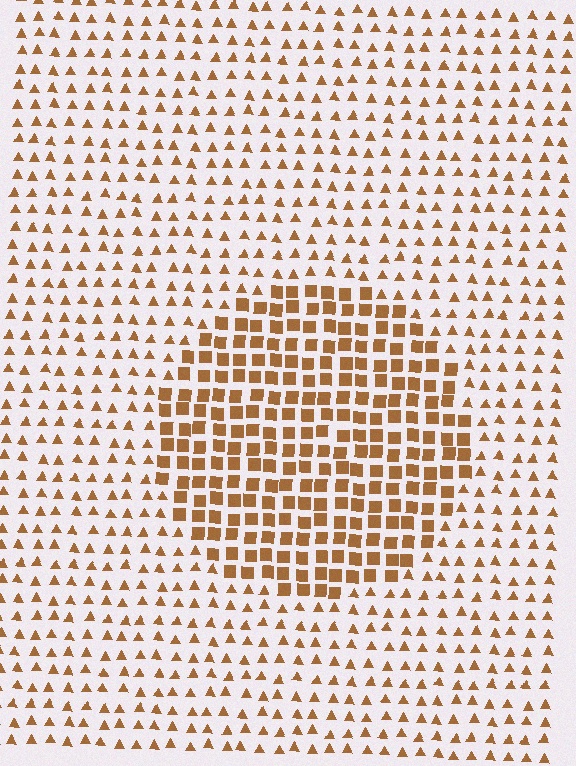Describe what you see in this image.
The image is filled with small brown elements arranged in a uniform grid. A circle-shaped region contains squares, while the surrounding area contains triangles. The boundary is defined purely by the change in element shape.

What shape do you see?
I see a circle.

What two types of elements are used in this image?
The image uses squares inside the circle region and triangles outside it.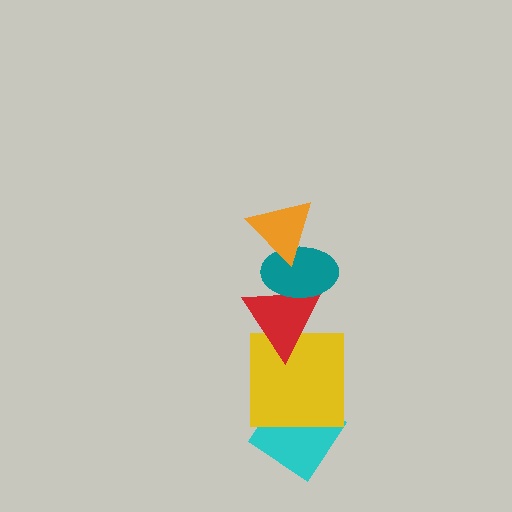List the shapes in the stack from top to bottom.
From top to bottom: the orange triangle, the teal ellipse, the red triangle, the yellow square, the cyan diamond.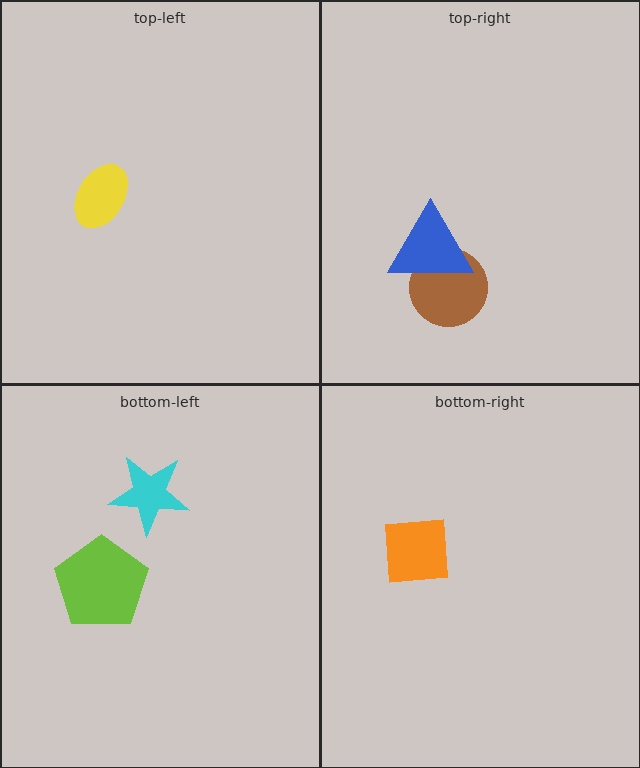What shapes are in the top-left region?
The yellow ellipse.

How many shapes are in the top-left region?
1.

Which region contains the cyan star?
The bottom-left region.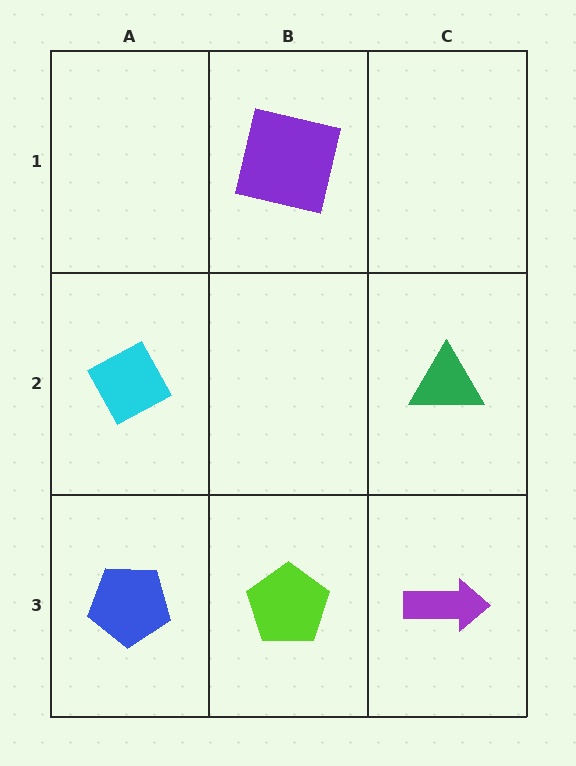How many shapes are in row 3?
3 shapes.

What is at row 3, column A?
A blue pentagon.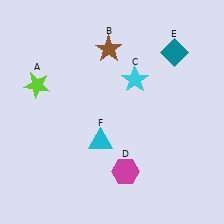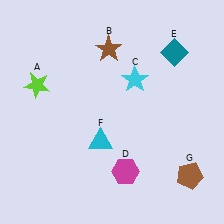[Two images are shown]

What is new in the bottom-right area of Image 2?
A brown pentagon (G) was added in the bottom-right area of Image 2.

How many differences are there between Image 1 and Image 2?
There is 1 difference between the two images.